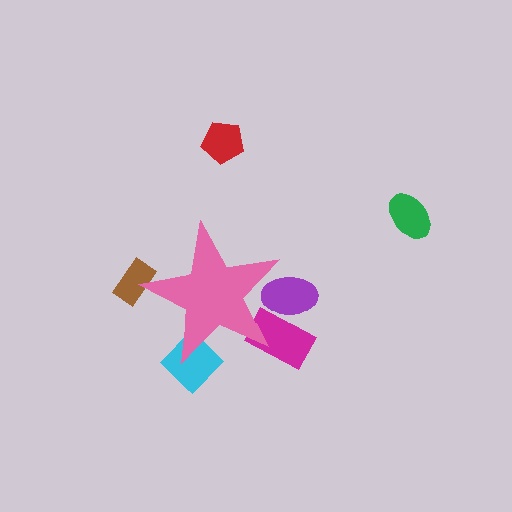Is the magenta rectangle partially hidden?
Yes, the magenta rectangle is partially hidden behind the pink star.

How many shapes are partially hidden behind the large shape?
4 shapes are partially hidden.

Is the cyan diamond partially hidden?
Yes, the cyan diamond is partially hidden behind the pink star.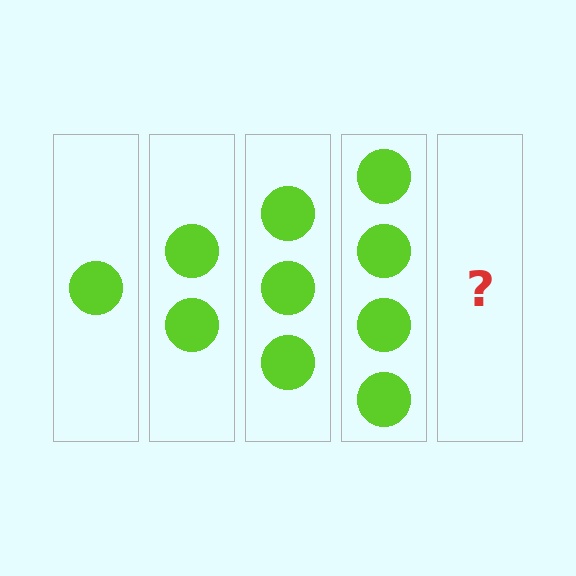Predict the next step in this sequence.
The next step is 5 circles.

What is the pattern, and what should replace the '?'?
The pattern is that each step adds one more circle. The '?' should be 5 circles.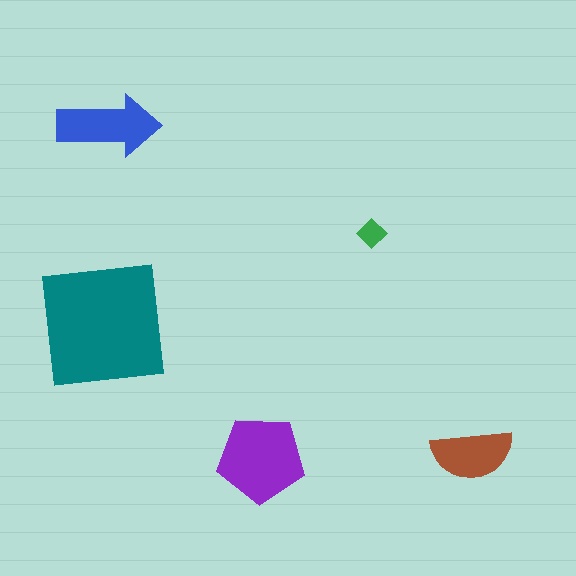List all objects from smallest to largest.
The green diamond, the brown semicircle, the blue arrow, the purple pentagon, the teal square.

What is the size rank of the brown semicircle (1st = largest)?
4th.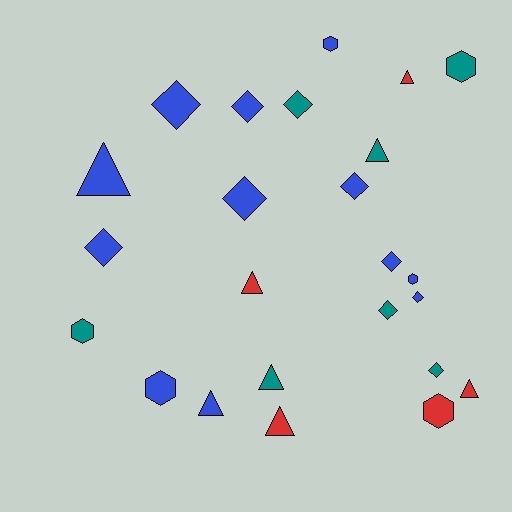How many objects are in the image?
There are 24 objects.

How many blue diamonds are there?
There are 7 blue diamonds.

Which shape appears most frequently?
Diamond, with 10 objects.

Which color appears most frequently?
Blue, with 12 objects.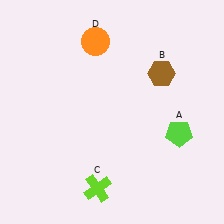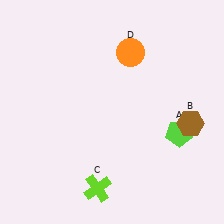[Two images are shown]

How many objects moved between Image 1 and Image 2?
2 objects moved between the two images.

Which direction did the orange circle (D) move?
The orange circle (D) moved right.